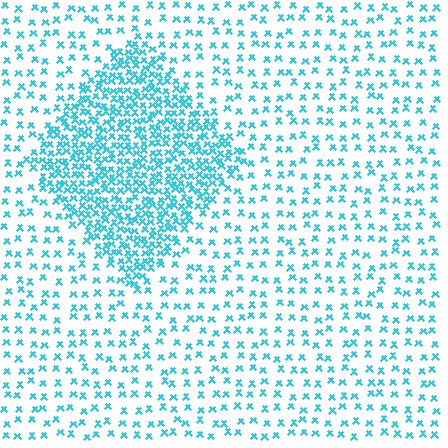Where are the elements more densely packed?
The elements are more densely packed inside the diamond boundary.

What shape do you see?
I see a diamond.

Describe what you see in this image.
The image contains small cyan elements arranged at two different densities. A diamond-shaped region is visible where the elements are more densely packed than the surrounding area.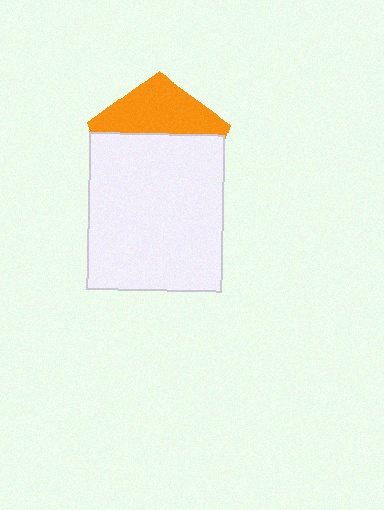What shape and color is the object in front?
The object in front is a white rectangle.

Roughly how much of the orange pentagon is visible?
A small part of it is visible (roughly 38%).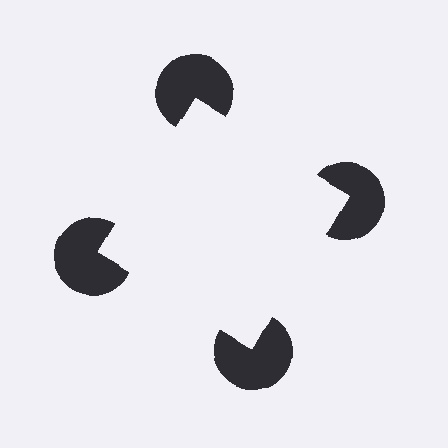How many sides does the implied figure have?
4 sides.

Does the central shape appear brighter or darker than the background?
It typically appears slightly brighter than the background, even though no actual brightness change is drawn.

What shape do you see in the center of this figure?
An illusory square — its edges are inferred from the aligned wedge cuts in the pac-man discs, not physically drawn.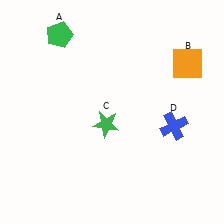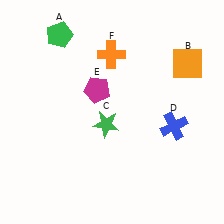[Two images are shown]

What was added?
A magenta pentagon (E), an orange cross (F) were added in Image 2.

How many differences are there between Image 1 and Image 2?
There are 2 differences between the two images.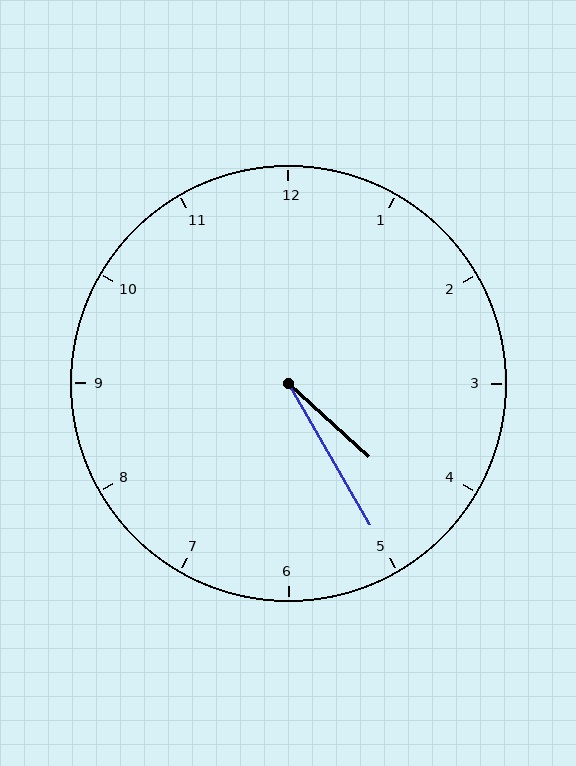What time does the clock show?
4:25.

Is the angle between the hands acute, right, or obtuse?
It is acute.